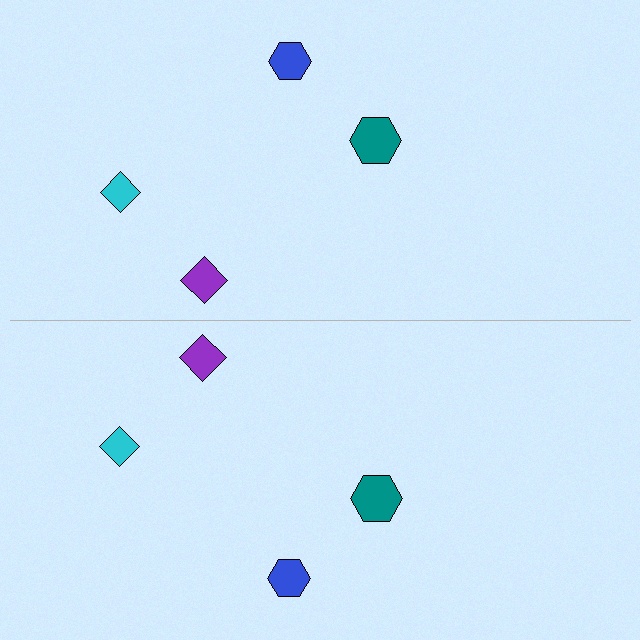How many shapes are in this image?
There are 8 shapes in this image.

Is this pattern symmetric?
Yes, this pattern has bilateral (reflection) symmetry.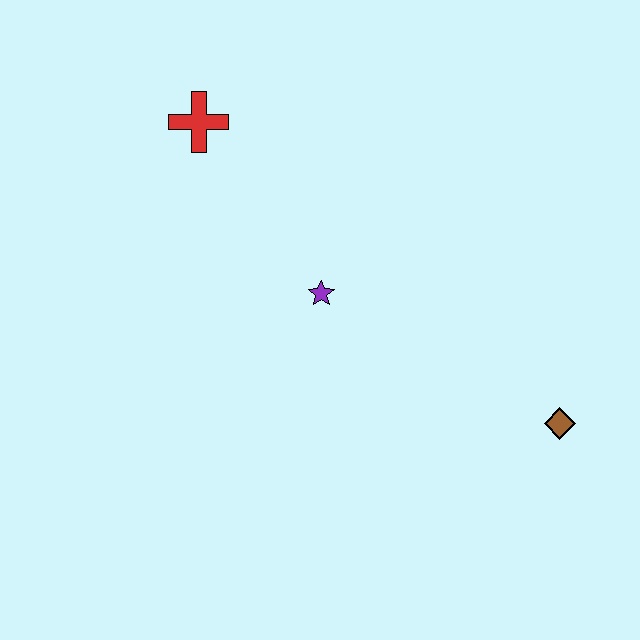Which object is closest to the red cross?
The purple star is closest to the red cross.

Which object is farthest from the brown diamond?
The red cross is farthest from the brown diamond.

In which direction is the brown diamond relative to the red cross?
The brown diamond is to the right of the red cross.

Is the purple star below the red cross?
Yes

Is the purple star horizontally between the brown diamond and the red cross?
Yes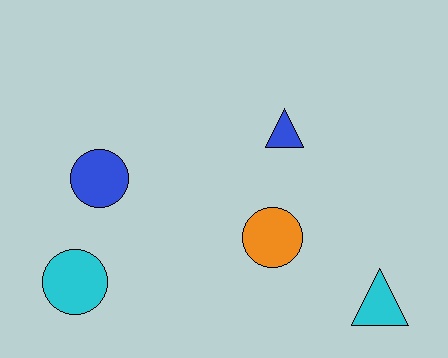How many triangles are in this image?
There are 2 triangles.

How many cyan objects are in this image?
There are 2 cyan objects.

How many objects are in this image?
There are 5 objects.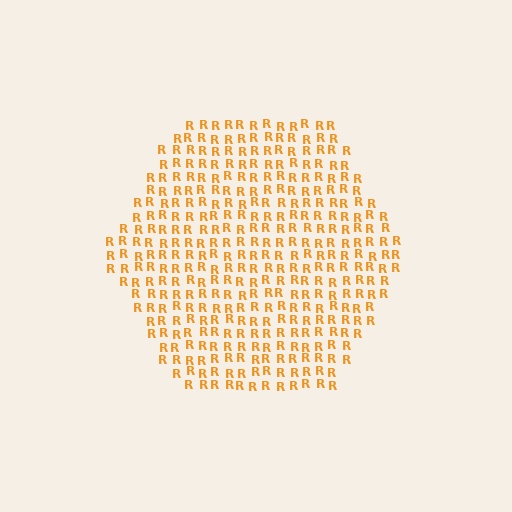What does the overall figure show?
The overall figure shows a hexagon.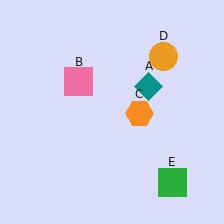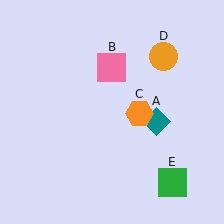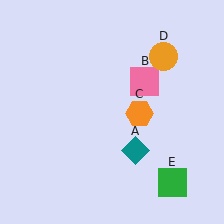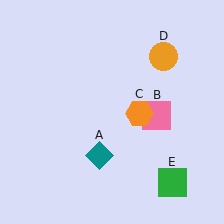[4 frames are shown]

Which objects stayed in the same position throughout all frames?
Orange hexagon (object C) and orange circle (object D) and green square (object E) remained stationary.